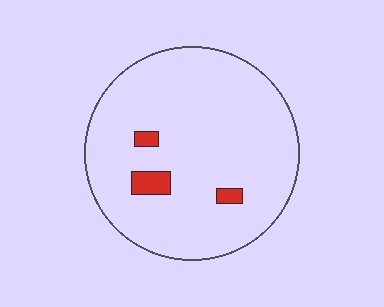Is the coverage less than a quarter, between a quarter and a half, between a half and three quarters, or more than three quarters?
Less than a quarter.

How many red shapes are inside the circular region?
3.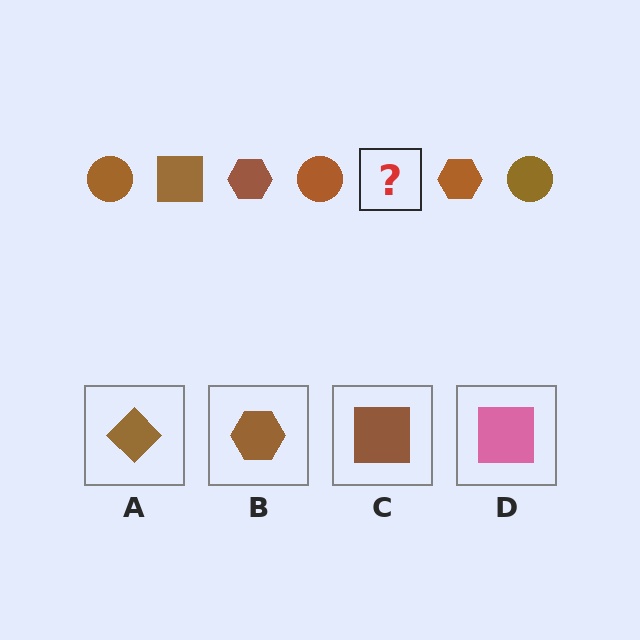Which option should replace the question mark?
Option C.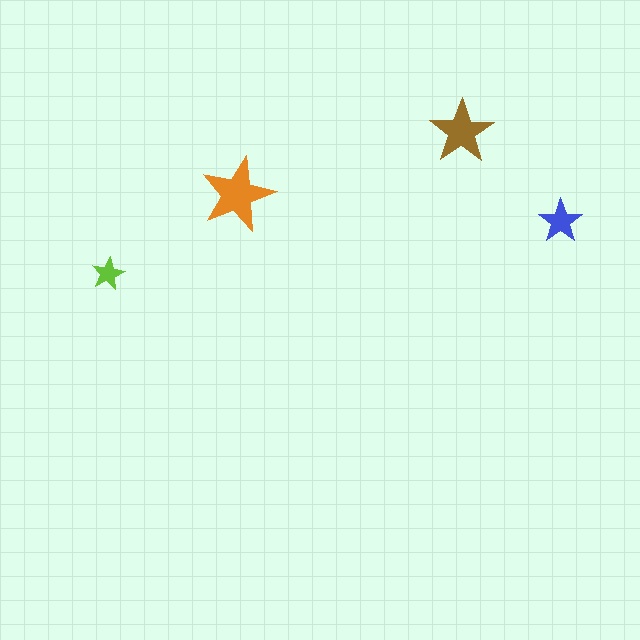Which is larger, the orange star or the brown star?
The orange one.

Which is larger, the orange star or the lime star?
The orange one.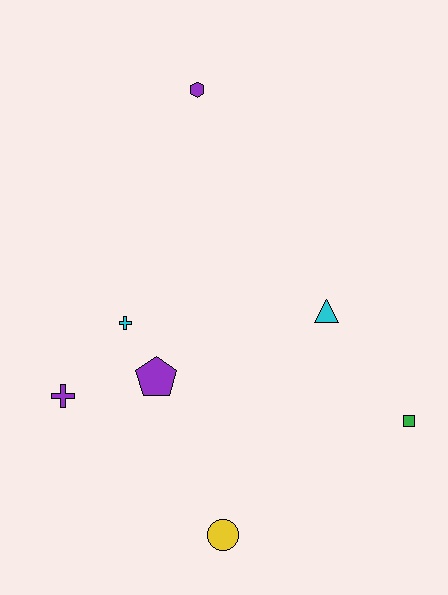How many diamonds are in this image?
There are no diamonds.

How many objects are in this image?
There are 7 objects.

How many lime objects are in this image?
There are no lime objects.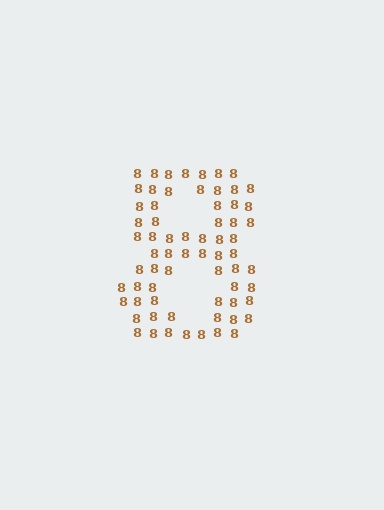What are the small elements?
The small elements are digit 8's.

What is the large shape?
The large shape is the digit 8.